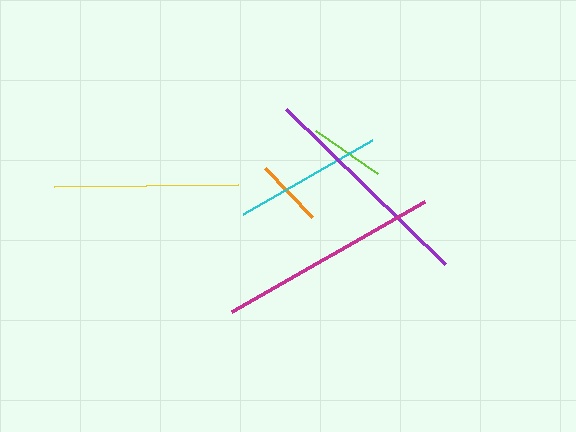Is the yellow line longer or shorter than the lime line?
The yellow line is longer than the lime line.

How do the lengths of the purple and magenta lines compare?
The purple and magenta lines are approximately the same length.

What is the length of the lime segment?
The lime segment is approximately 75 pixels long.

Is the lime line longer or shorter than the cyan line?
The cyan line is longer than the lime line.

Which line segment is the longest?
The purple line is the longest at approximately 222 pixels.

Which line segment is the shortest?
The orange line is the shortest at approximately 68 pixels.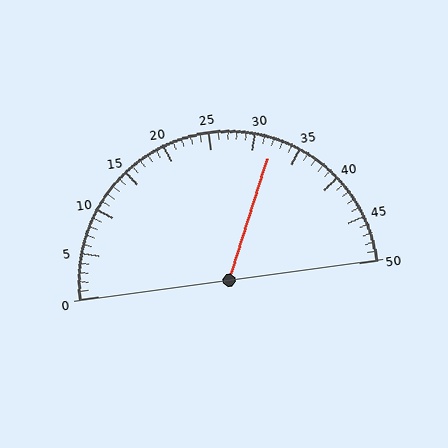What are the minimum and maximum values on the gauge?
The gauge ranges from 0 to 50.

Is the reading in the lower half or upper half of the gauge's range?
The reading is in the upper half of the range (0 to 50).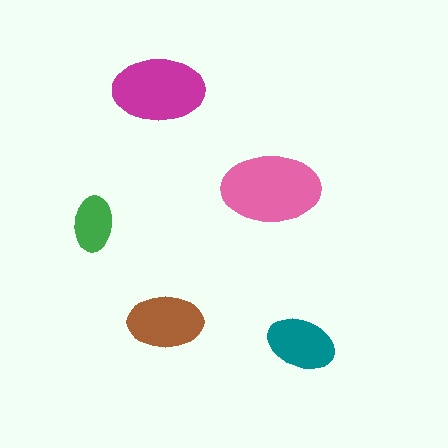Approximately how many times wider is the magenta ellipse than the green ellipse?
About 1.5 times wider.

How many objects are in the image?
There are 5 objects in the image.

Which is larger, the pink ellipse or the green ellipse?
The pink one.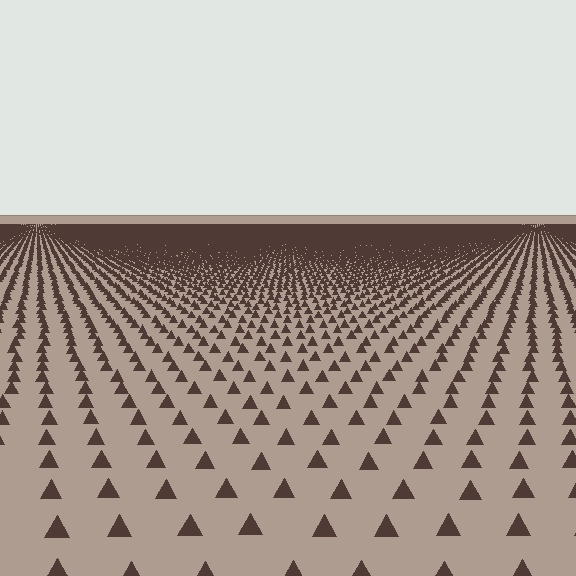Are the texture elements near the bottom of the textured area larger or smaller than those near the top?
Larger. Near the bottom, elements are closer to the viewer and appear at a bigger on-screen size.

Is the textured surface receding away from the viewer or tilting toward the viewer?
The surface is receding away from the viewer. Texture elements get smaller and denser toward the top.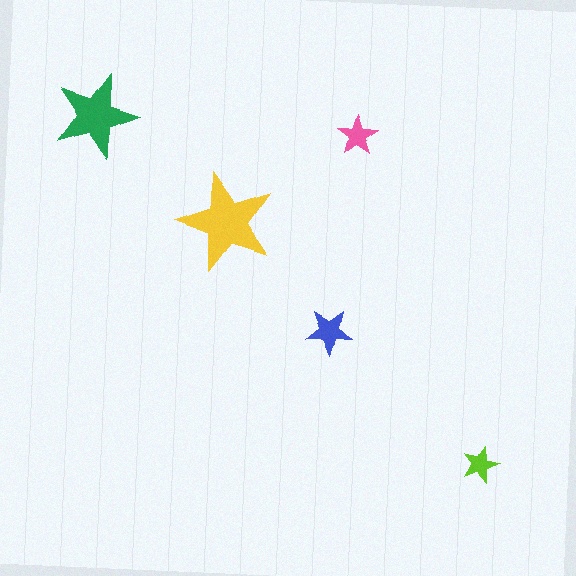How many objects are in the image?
There are 5 objects in the image.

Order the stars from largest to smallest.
the yellow one, the green one, the blue one, the pink one, the lime one.